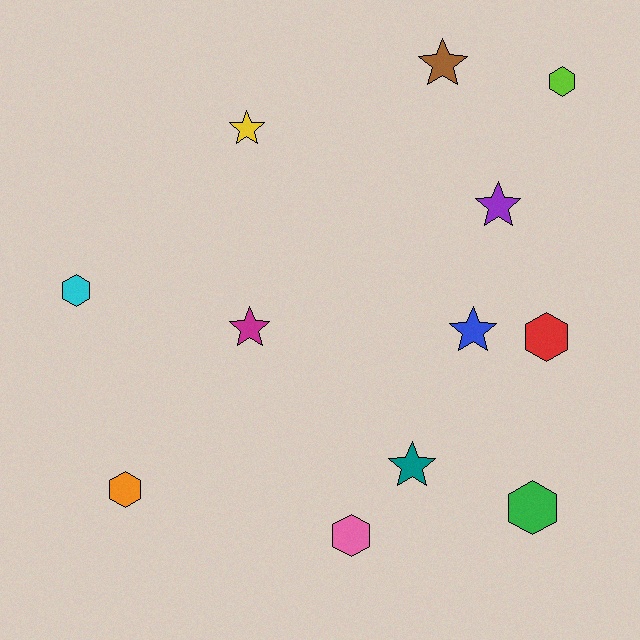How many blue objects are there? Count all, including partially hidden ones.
There is 1 blue object.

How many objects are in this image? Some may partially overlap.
There are 12 objects.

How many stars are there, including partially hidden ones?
There are 6 stars.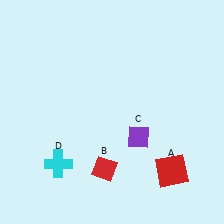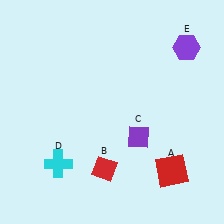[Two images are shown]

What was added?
A purple hexagon (E) was added in Image 2.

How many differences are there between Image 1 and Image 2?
There is 1 difference between the two images.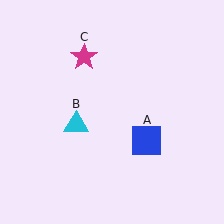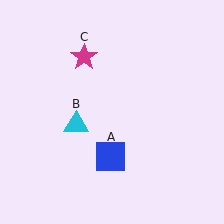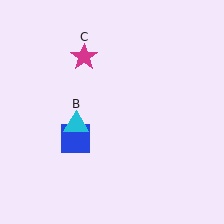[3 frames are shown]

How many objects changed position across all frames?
1 object changed position: blue square (object A).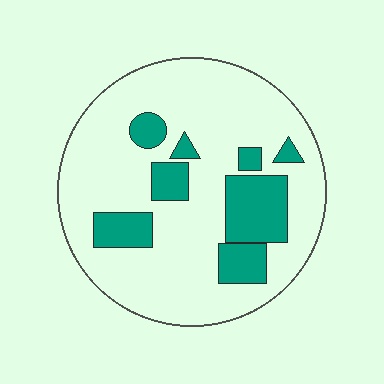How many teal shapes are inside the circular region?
8.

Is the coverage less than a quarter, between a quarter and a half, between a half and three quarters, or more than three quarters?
Less than a quarter.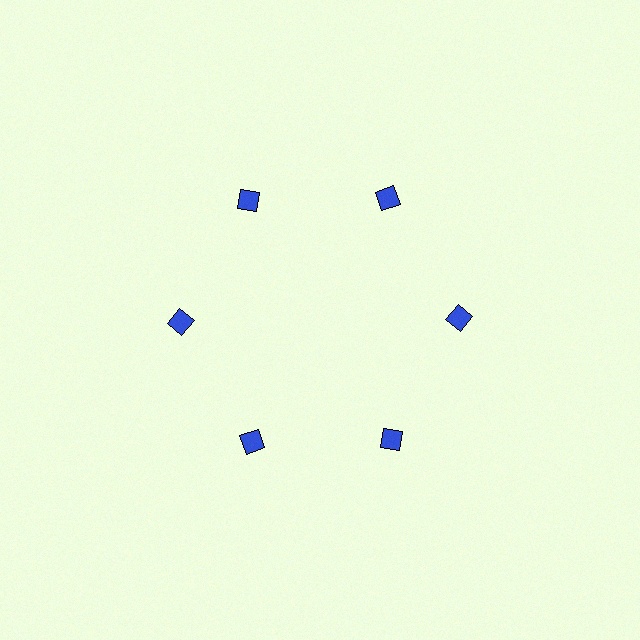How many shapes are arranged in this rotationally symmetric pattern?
There are 6 shapes, arranged in 6 groups of 1.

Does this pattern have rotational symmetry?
Yes, this pattern has 6-fold rotational symmetry. It looks the same after rotating 60 degrees around the center.